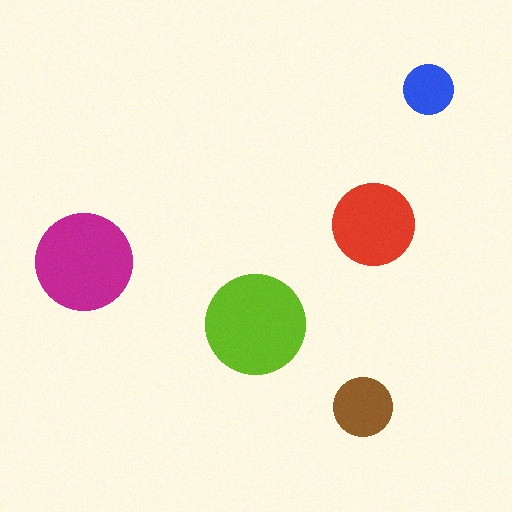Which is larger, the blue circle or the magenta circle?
The magenta one.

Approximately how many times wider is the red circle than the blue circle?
About 1.5 times wider.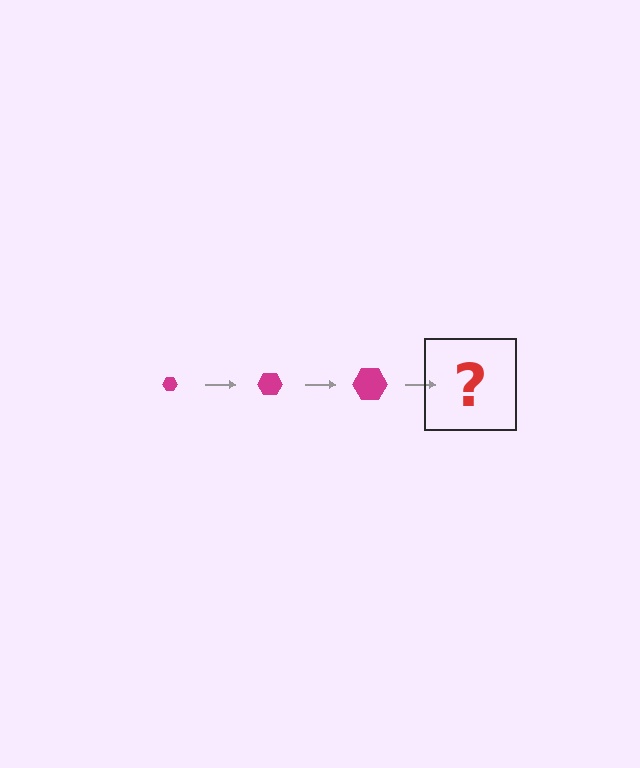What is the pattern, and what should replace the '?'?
The pattern is that the hexagon gets progressively larger each step. The '?' should be a magenta hexagon, larger than the previous one.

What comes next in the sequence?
The next element should be a magenta hexagon, larger than the previous one.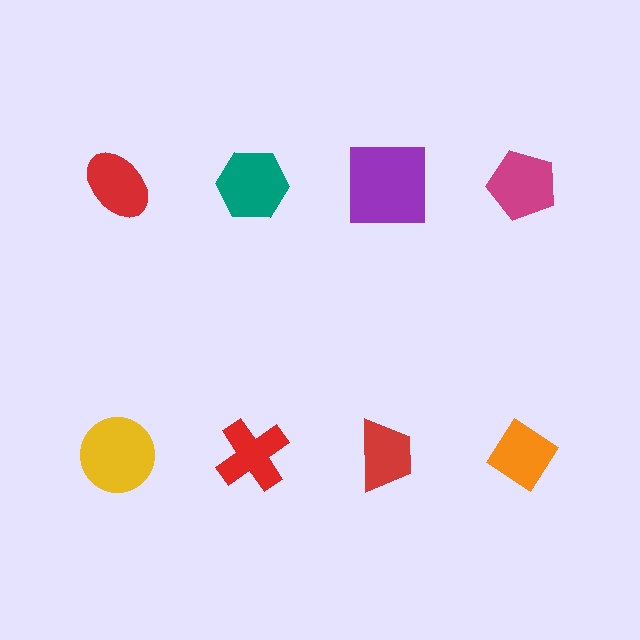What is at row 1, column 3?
A purple square.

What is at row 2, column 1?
A yellow circle.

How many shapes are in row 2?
4 shapes.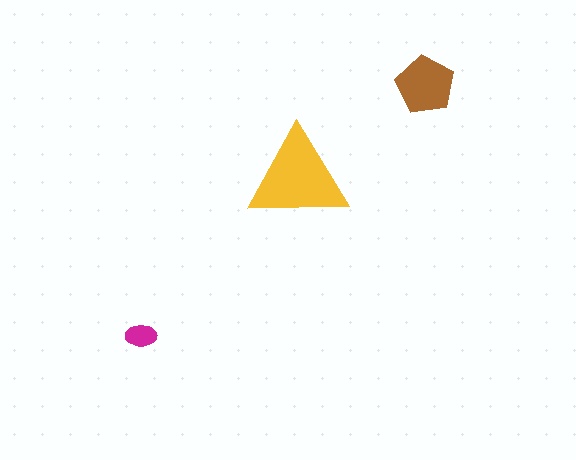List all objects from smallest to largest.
The magenta ellipse, the brown pentagon, the yellow triangle.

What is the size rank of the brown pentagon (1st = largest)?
2nd.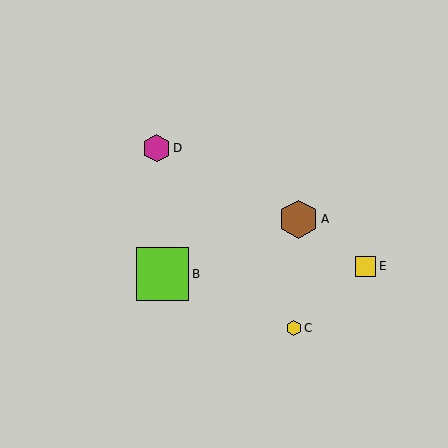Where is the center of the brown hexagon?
The center of the brown hexagon is at (298, 219).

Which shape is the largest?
The lime square (labeled B) is the largest.